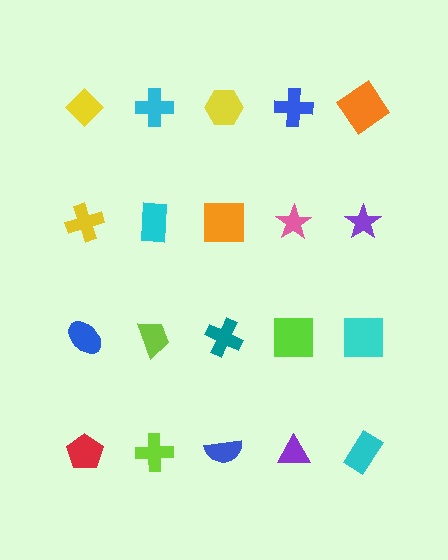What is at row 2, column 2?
A cyan rectangle.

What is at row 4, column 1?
A red pentagon.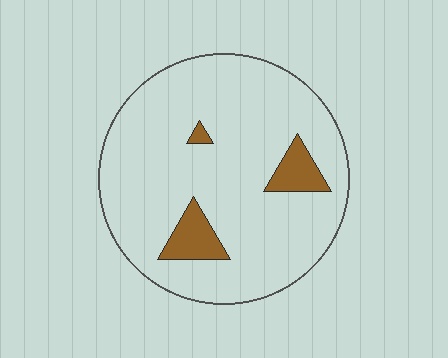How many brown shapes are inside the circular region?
3.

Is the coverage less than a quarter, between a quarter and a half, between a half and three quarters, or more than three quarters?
Less than a quarter.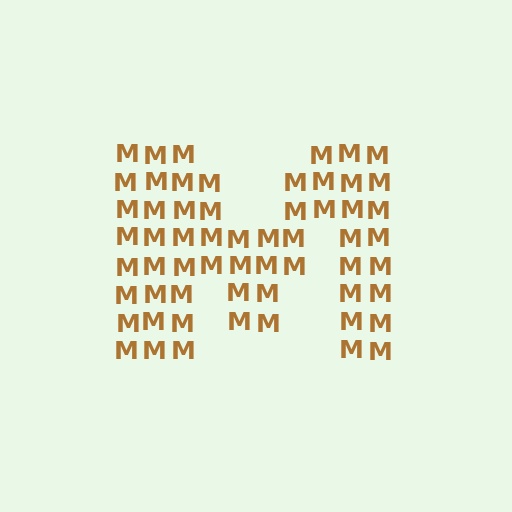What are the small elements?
The small elements are letter M's.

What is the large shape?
The large shape is the letter M.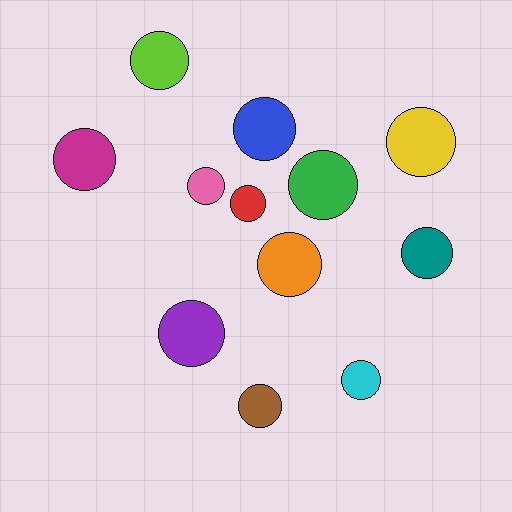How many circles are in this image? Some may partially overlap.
There are 12 circles.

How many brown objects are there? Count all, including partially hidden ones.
There is 1 brown object.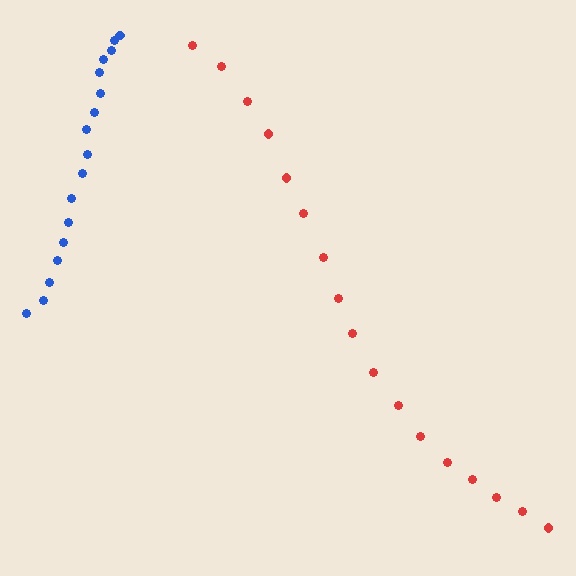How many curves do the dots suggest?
There are 2 distinct paths.